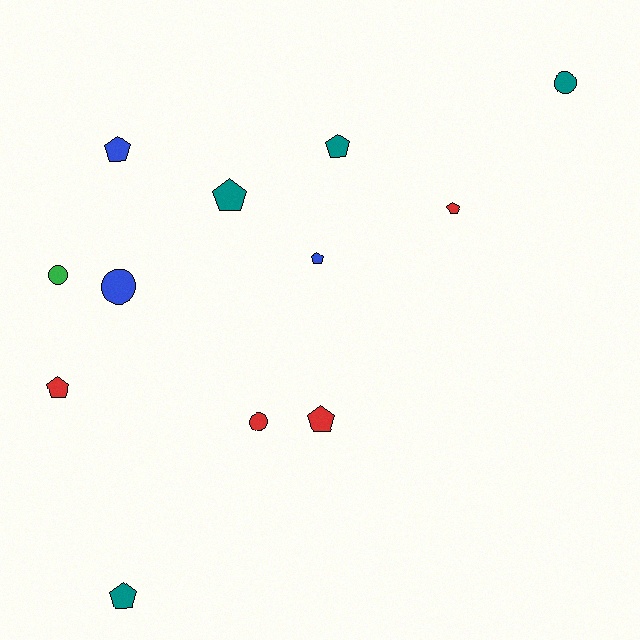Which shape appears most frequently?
Pentagon, with 8 objects.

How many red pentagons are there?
There are 3 red pentagons.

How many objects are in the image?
There are 12 objects.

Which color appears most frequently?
Teal, with 4 objects.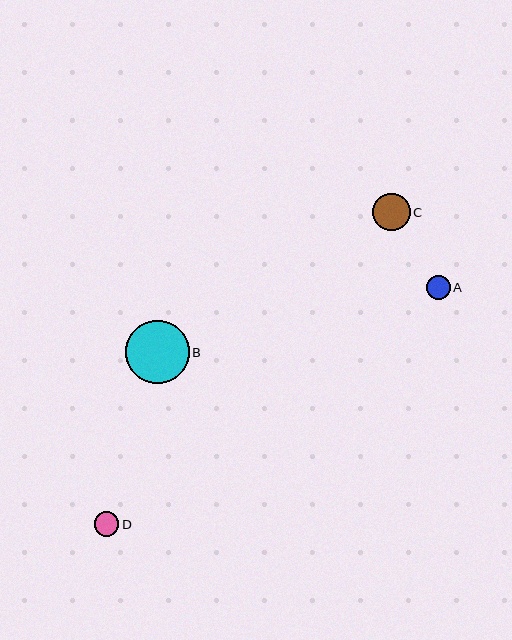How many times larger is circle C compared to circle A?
Circle C is approximately 1.6 times the size of circle A.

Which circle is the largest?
Circle B is the largest with a size of approximately 63 pixels.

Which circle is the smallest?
Circle A is the smallest with a size of approximately 24 pixels.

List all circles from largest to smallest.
From largest to smallest: B, C, D, A.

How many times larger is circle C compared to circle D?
Circle C is approximately 1.5 times the size of circle D.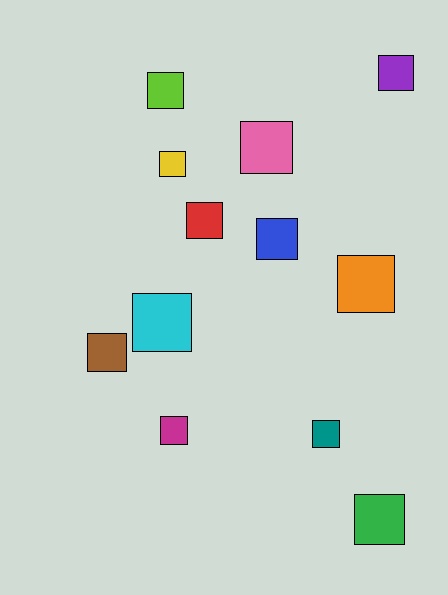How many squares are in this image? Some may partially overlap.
There are 12 squares.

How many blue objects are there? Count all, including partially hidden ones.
There is 1 blue object.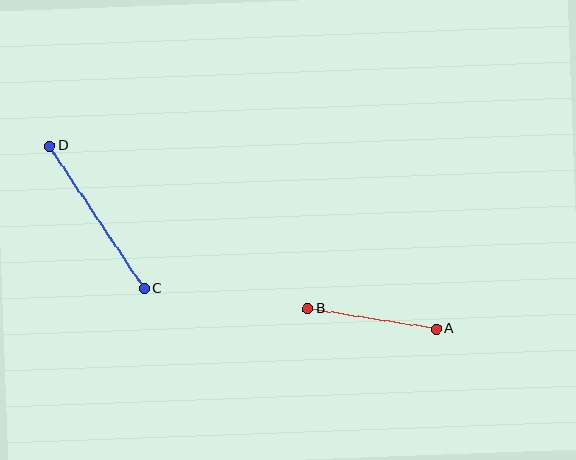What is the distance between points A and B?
The distance is approximately 130 pixels.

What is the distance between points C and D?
The distance is approximately 171 pixels.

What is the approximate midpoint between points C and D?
The midpoint is at approximately (97, 217) pixels.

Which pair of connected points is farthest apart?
Points C and D are farthest apart.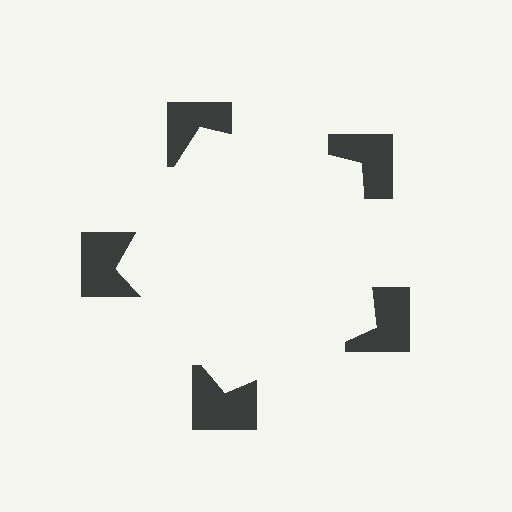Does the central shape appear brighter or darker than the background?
It typically appears slightly brighter than the background, even though no actual brightness change is drawn.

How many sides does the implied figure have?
5 sides.